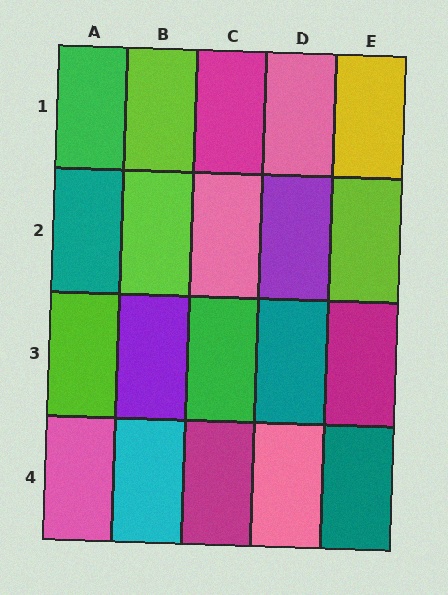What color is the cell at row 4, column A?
Pink.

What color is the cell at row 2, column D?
Purple.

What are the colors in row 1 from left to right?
Green, lime, magenta, pink, yellow.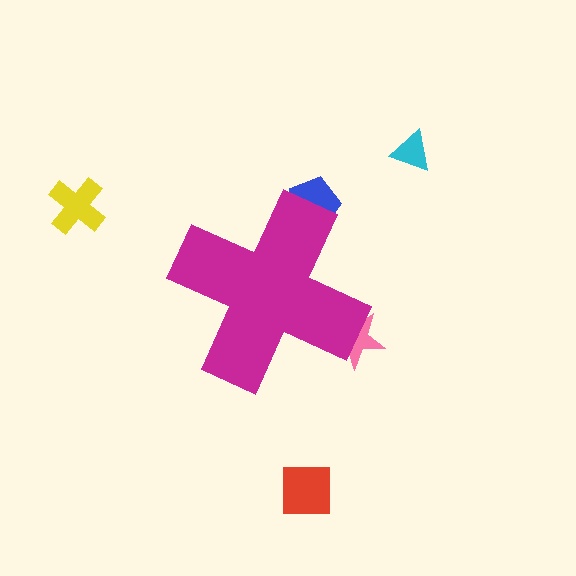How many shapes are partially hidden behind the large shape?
2 shapes are partially hidden.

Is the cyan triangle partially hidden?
No, the cyan triangle is fully visible.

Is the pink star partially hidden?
Yes, the pink star is partially hidden behind the magenta cross.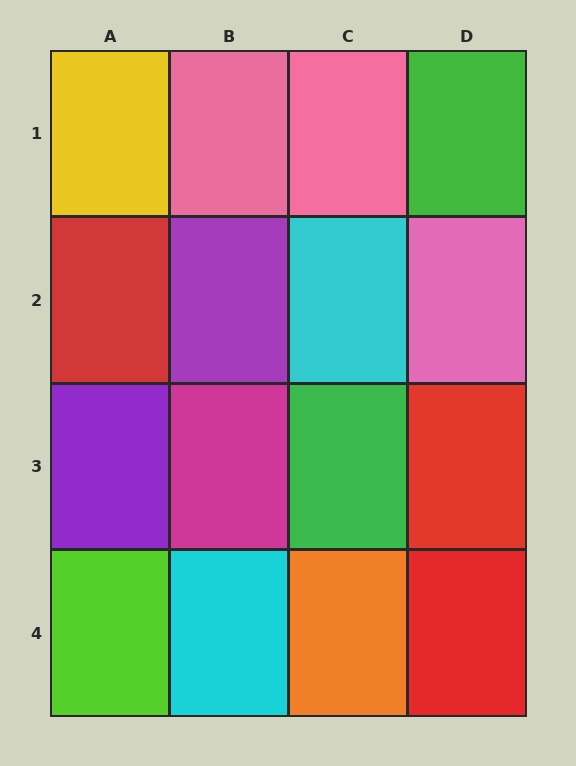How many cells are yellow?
1 cell is yellow.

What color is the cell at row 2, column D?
Pink.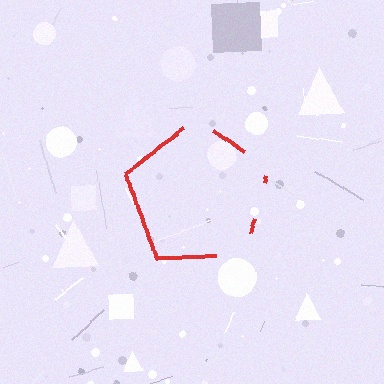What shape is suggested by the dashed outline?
The dashed outline suggests a pentagon.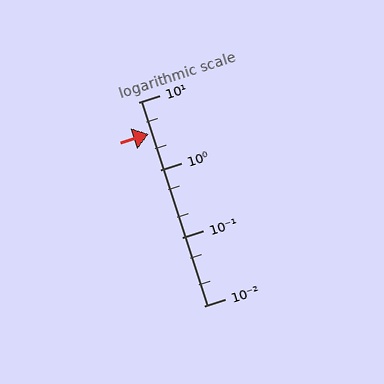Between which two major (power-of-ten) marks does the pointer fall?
The pointer is between 1 and 10.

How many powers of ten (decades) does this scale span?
The scale spans 3 decades, from 0.01 to 10.